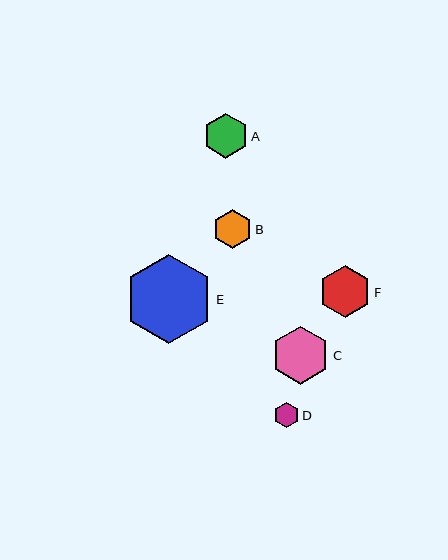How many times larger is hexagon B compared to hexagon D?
Hexagon B is approximately 1.5 times the size of hexagon D.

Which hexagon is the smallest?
Hexagon D is the smallest with a size of approximately 25 pixels.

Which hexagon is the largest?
Hexagon E is the largest with a size of approximately 89 pixels.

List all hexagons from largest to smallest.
From largest to smallest: E, C, F, A, B, D.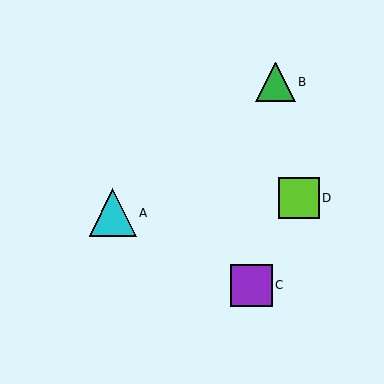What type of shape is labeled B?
Shape B is a green triangle.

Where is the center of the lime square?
The center of the lime square is at (299, 198).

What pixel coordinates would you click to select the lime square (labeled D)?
Click at (299, 198) to select the lime square D.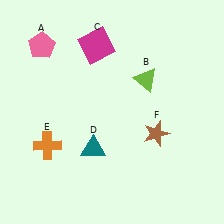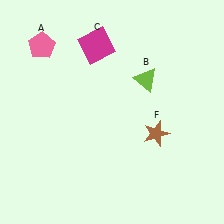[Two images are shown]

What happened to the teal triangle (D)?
The teal triangle (D) was removed in Image 2. It was in the bottom-left area of Image 1.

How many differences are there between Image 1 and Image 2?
There are 2 differences between the two images.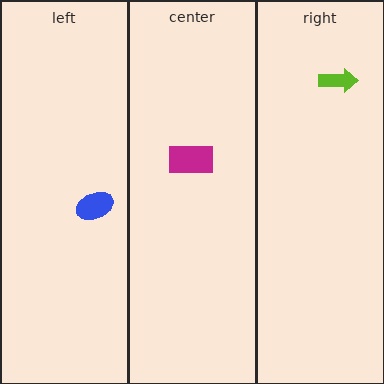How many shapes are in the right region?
1.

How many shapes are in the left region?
1.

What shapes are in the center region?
The magenta rectangle.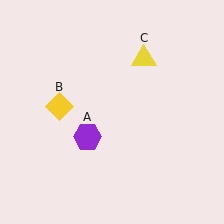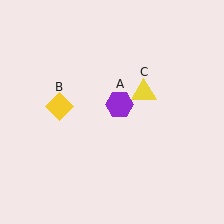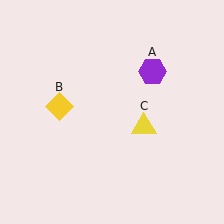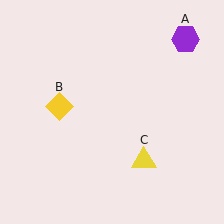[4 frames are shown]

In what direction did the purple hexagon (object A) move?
The purple hexagon (object A) moved up and to the right.